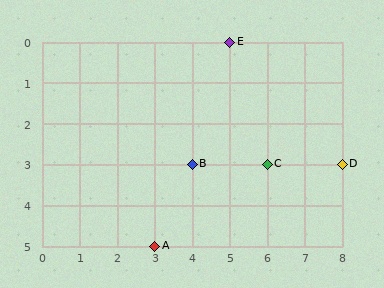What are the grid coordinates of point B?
Point B is at grid coordinates (4, 3).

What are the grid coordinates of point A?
Point A is at grid coordinates (3, 5).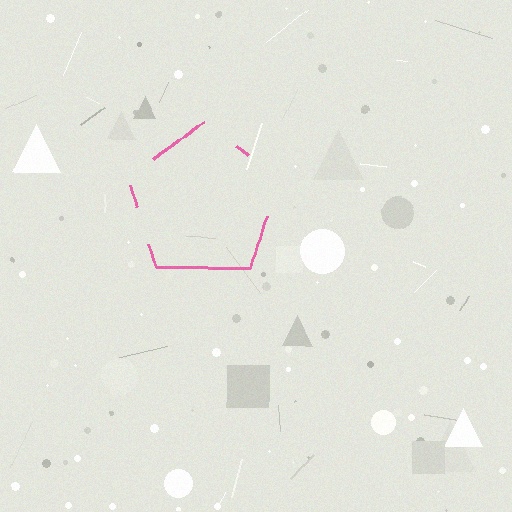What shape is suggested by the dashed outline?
The dashed outline suggests a pentagon.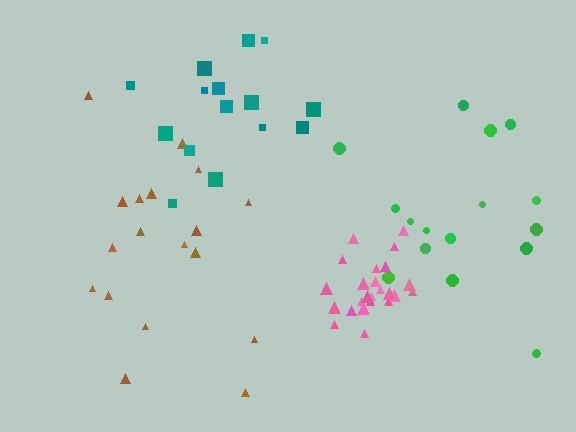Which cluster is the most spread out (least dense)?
Green.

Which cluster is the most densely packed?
Pink.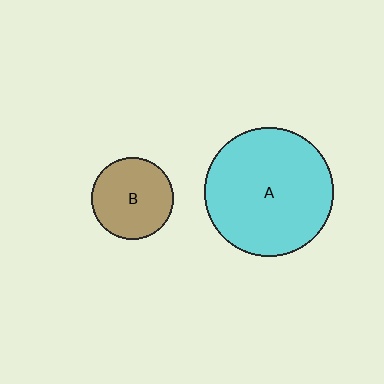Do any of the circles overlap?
No, none of the circles overlap.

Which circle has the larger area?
Circle A (cyan).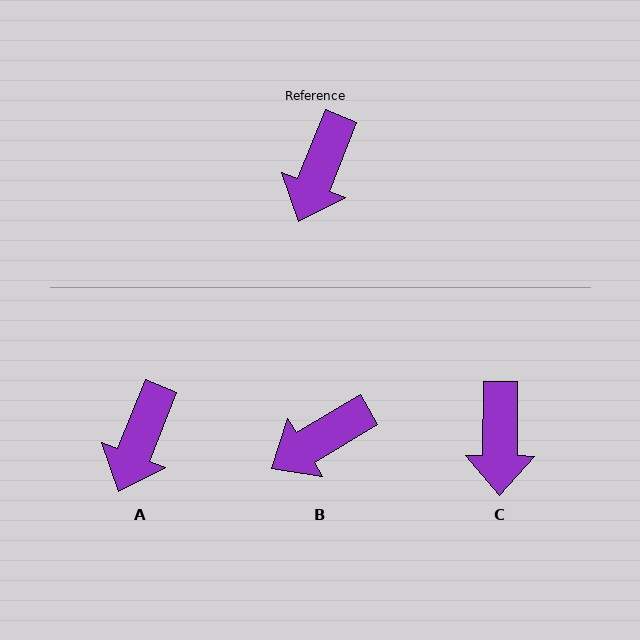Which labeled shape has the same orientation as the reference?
A.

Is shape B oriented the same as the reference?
No, it is off by about 37 degrees.